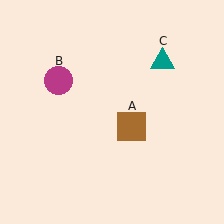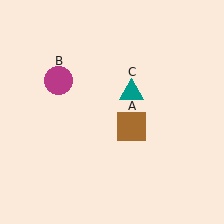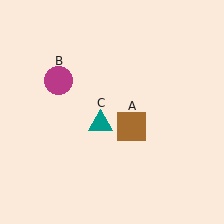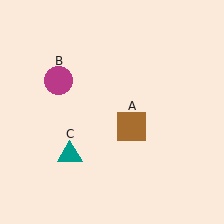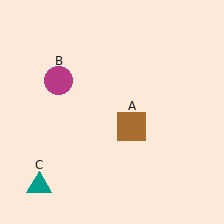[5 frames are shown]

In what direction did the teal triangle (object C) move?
The teal triangle (object C) moved down and to the left.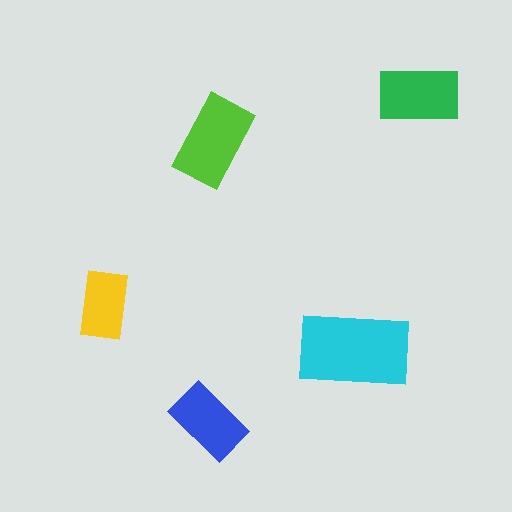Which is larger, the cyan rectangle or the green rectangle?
The cyan one.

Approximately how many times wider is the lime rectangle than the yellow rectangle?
About 1.5 times wider.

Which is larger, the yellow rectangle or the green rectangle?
The green one.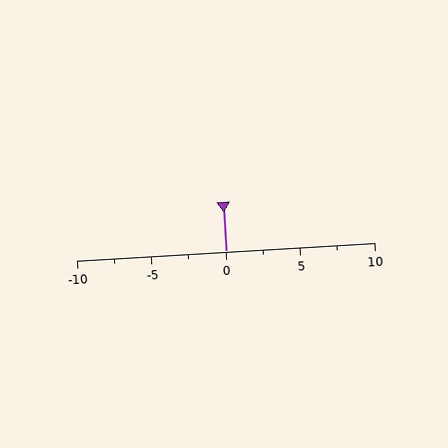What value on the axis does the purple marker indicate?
The marker indicates approximately 0.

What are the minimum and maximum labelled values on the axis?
The axis runs from -10 to 10.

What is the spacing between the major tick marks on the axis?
The major ticks are spaced 5 apart.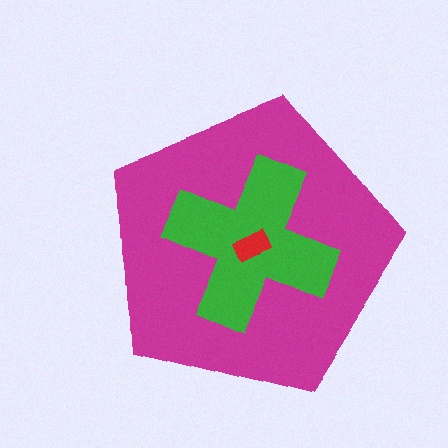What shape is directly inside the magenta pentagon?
The green cross.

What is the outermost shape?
The magenta pentagon.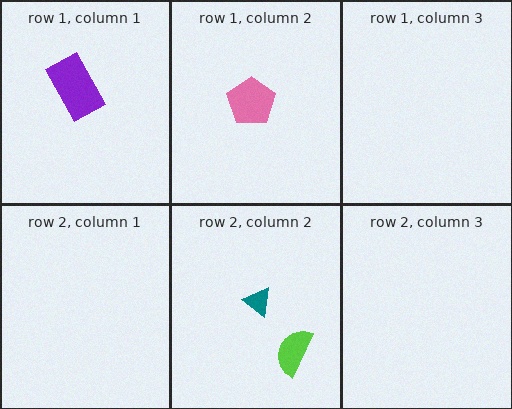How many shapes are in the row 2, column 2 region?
2.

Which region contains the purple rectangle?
The row 1, column 1 region.